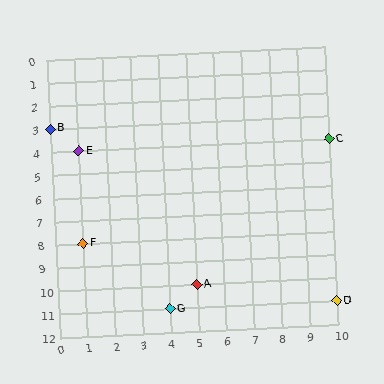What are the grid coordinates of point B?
Point B is at grid coordinates (0, 3).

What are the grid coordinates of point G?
Point G is at grid coordinates (4, 11).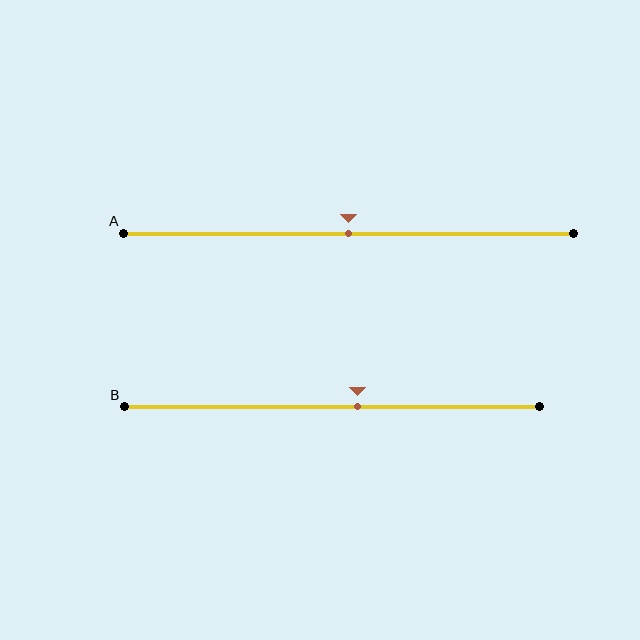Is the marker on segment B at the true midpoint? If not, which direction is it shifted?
No, the marker on segment B is shifted to the right by about 6% of the segment length.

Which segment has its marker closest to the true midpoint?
Segment A has its marker closest to the true midpoint.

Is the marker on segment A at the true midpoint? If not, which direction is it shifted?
Yes, the marker on segment A is at the true midpoint.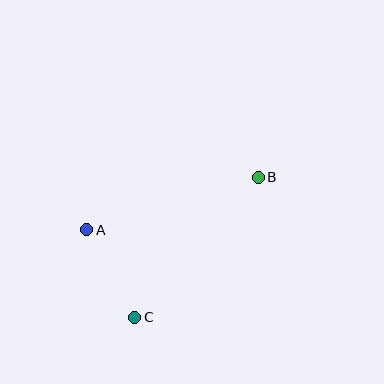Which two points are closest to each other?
Points A and C are closest to each other.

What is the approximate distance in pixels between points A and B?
The distance between A and B is approximately 179 pixels.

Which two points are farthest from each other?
Points B and C are farthest from each other.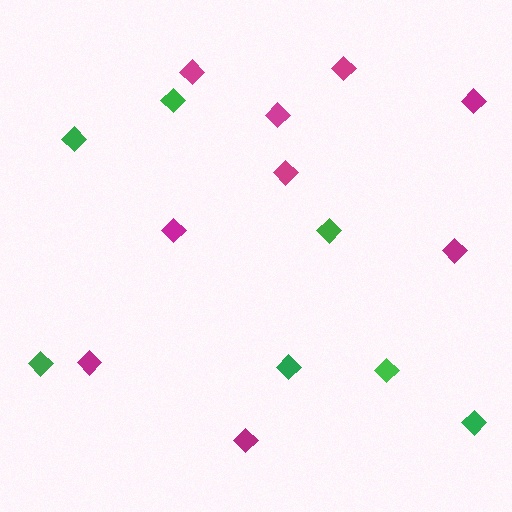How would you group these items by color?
There are 2 groups: one group of green diamonds (7) and one group of magenta diamonds (9).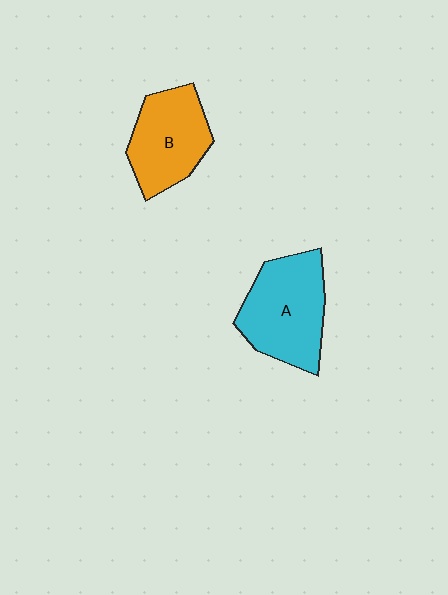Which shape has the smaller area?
Shape B (orange).